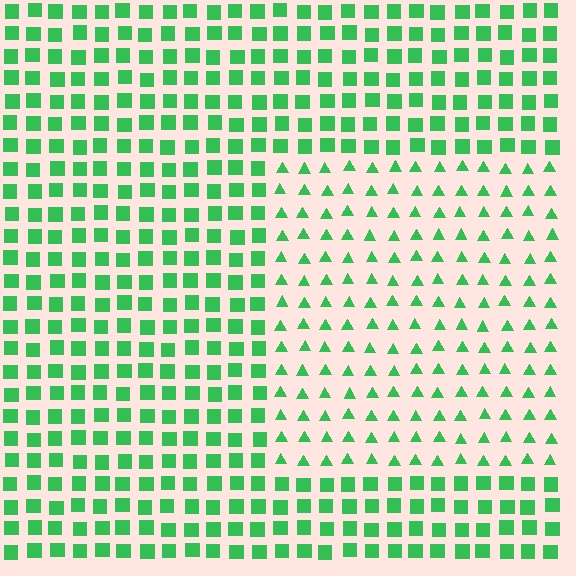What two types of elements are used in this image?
The image uses triangles inside the rectangle region and squares outside it.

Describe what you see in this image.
The image is filled with small green elements arranged in a uniform grid. A rectangle-shaped region contains triangles, while the surrounding area contains squares. The boundary is defined purely by the change in element shape.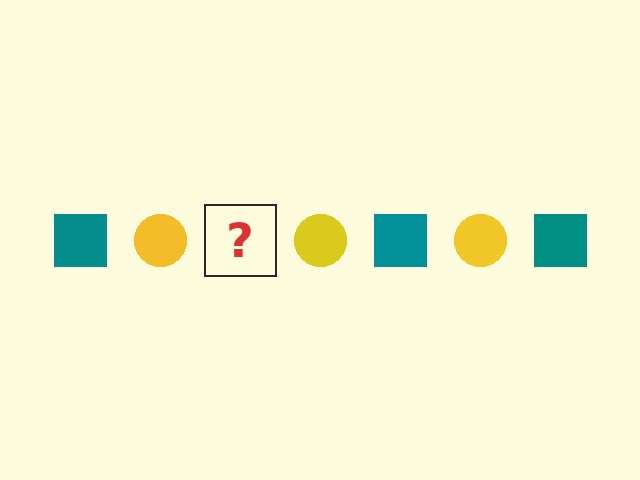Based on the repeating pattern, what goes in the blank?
The blank should be a teal square.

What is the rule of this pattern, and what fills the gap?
The rule is that the pattern alternates between teal square and yellow circle. The gap should be filled with a teal square.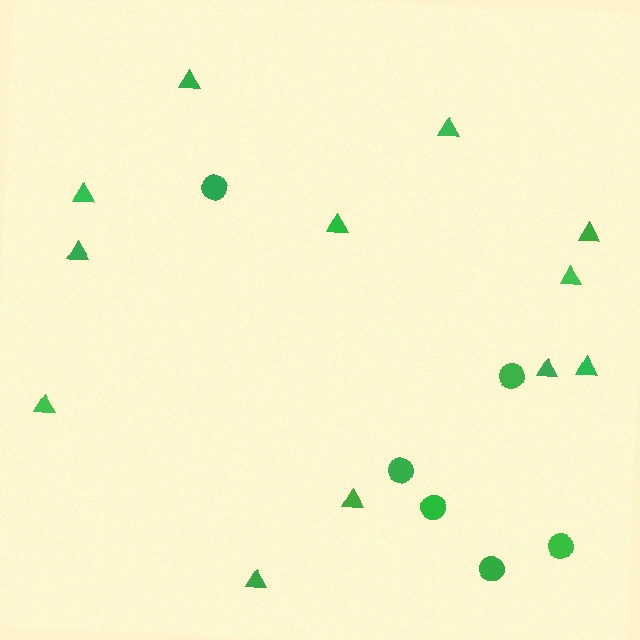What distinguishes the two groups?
There are 2 groups: one group of triangles (12) and one group of circles (6).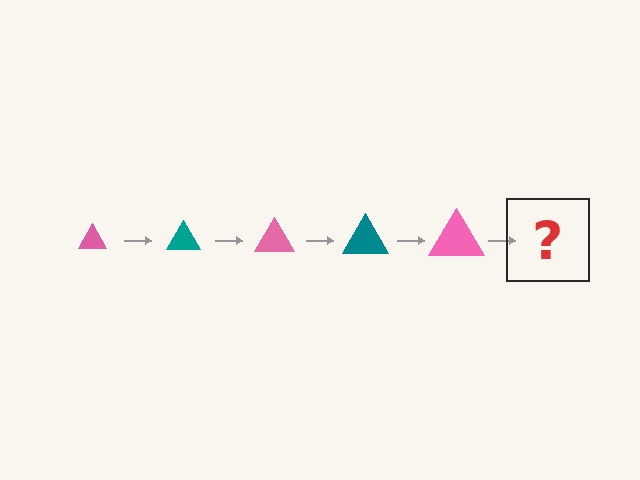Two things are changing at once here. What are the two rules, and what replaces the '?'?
The two rules are that the triangle grows larger each step and the color cycles through pink and teal. The '?' should be a teal triangle, larger than the previous one.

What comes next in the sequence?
The next element should be a teal triangle, larger than the previous one.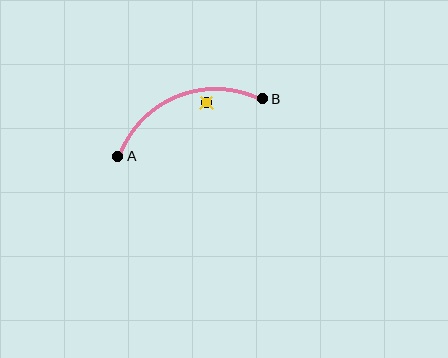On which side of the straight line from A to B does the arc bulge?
The arc bulges above the straight line connecting A and B.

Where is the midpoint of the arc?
The arc midpoint is the point on the curve farthest from the straight line joining A and B. It sits above that line.